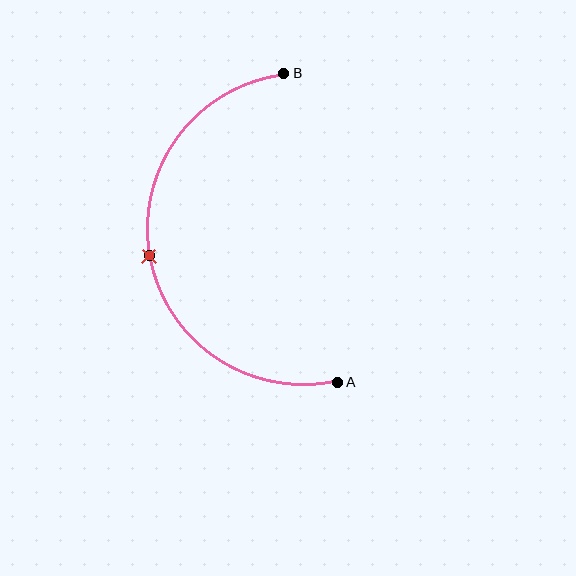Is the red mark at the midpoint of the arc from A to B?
Yes. The red mark lies on the arc at equal arc-length from both A and B — it is the arc midpoint.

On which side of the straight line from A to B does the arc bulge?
The arc bulges to the left of the straight line connecting A and B.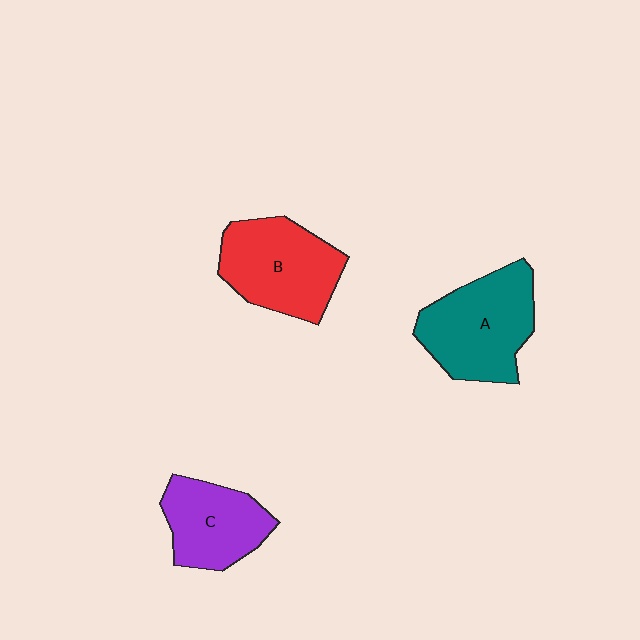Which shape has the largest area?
Shape A (teal).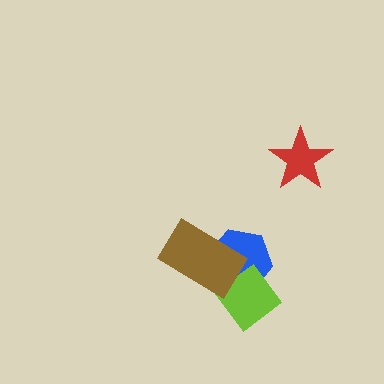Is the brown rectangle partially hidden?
No, no other shape covers it.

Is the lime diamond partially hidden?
Yes, it is partially covered by another shape.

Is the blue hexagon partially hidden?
Yes, it is partially covered by another shape.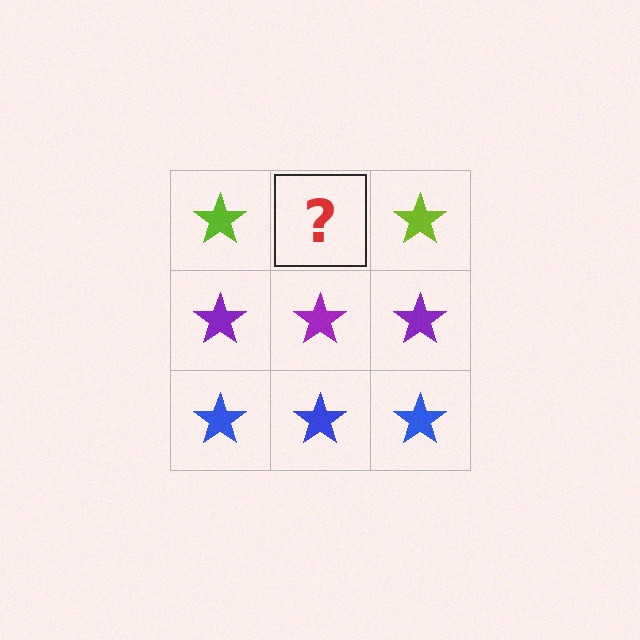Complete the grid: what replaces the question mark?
The question mark should be replaced with a lime star.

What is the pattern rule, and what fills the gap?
The rule is that each row has a consistent color. The gap should be filled with a lime star.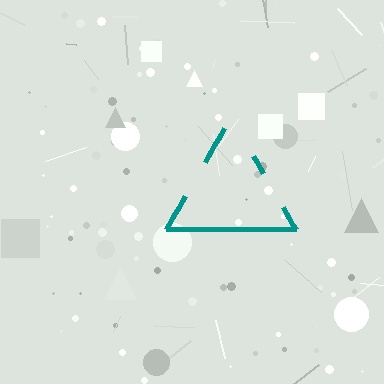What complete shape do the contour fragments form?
The contour fragments form a triangle.